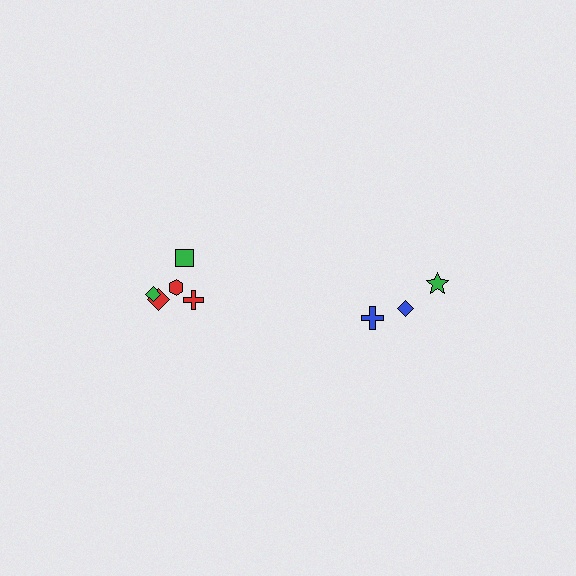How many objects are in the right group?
There are 3 objects.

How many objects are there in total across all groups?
There are 8 objects.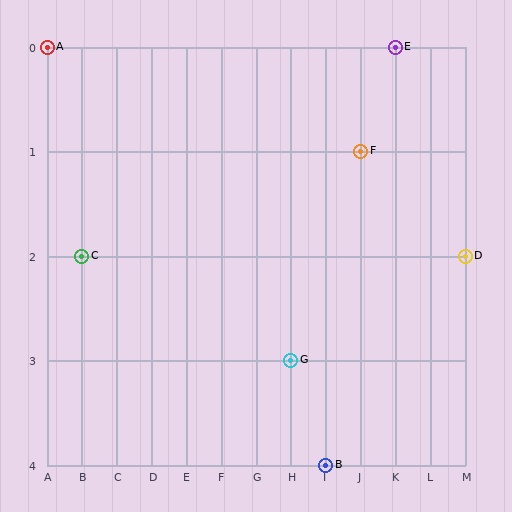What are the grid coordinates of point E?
Point E is at grid coordinates (K, 0).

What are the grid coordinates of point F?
Point F is at grid coordinates (J, 1).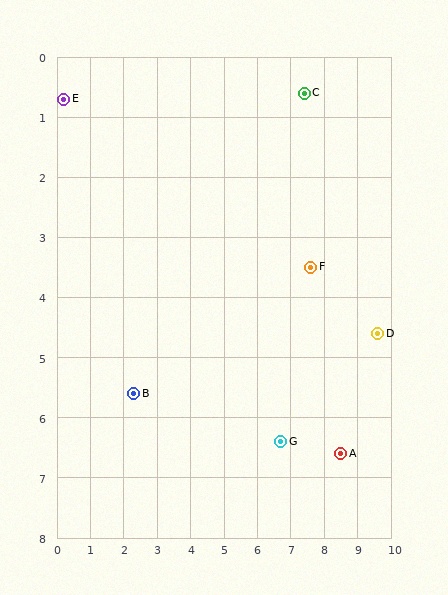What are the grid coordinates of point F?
Point F is at approximately (7.6, 3.5).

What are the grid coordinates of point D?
Point D is at approximately (9.6, 4.6).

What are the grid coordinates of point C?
Point C is at approximately (7.4, 0.6).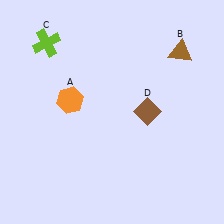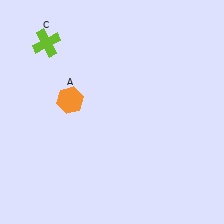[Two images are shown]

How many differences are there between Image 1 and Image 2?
There are 2 differences between the two images.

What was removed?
The brown diamond (D), the brown triangle (B) were removed in Image 2.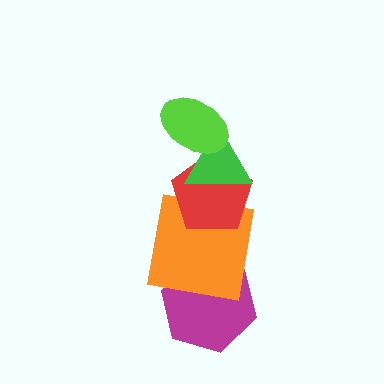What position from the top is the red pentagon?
The red pentagon is 3rd from the top.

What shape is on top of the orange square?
The red pentagon is on top of the orange square.